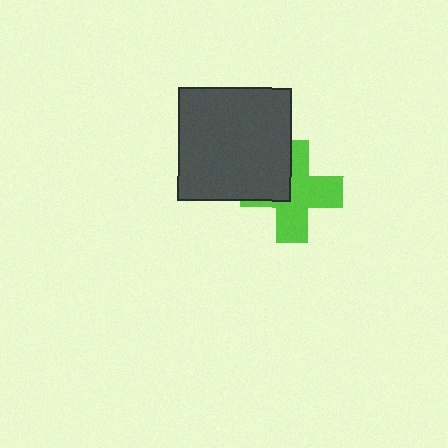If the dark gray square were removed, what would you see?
You would see the complete lime cross.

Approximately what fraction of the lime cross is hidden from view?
Roughly 35% of the lime cross is hidden behind the dark gray square.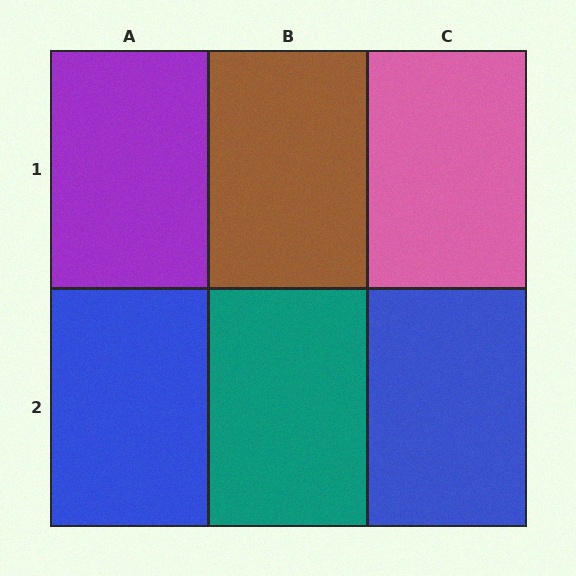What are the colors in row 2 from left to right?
Blue, teal, blue.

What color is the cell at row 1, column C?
Pink.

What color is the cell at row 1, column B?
Brown.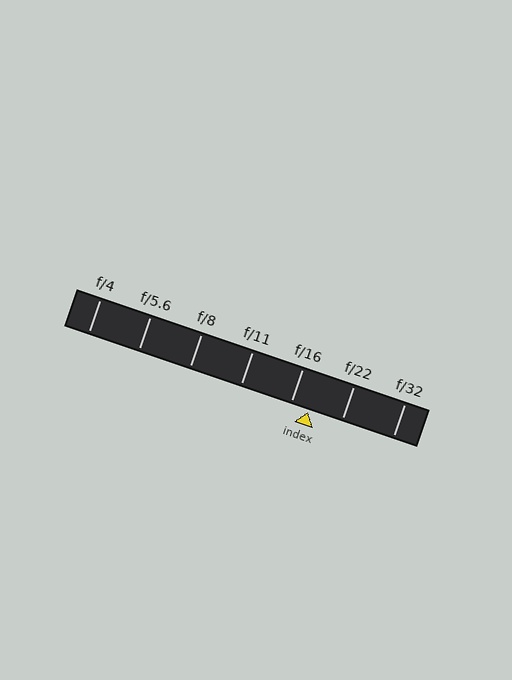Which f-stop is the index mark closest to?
The index mark is closest to f/16.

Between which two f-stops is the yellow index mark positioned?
The index mark is between f/16 and f/22.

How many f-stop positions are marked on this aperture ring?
There are 7 f-stop positions marked.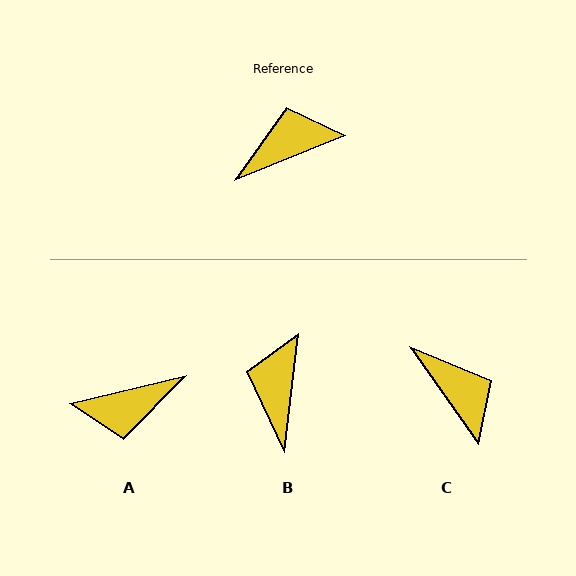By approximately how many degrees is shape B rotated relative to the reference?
Approximately 61 degrees counter-clockwise.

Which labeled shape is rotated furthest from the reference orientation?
A, about 171 degrees away.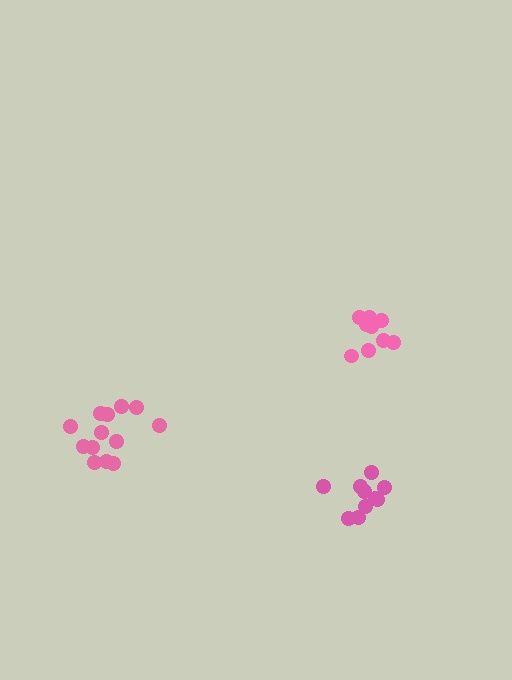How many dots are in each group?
Group 1: 10 dots, Group 2: 13 dots, Group 3: 10 dots (33 total).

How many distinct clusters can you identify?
There are 3 distinct clusters.